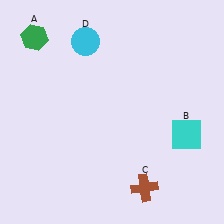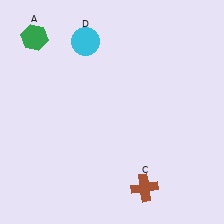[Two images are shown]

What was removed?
The cyan square (B) was removed in Image 2.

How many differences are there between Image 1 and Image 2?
There is 1 difference between the two images.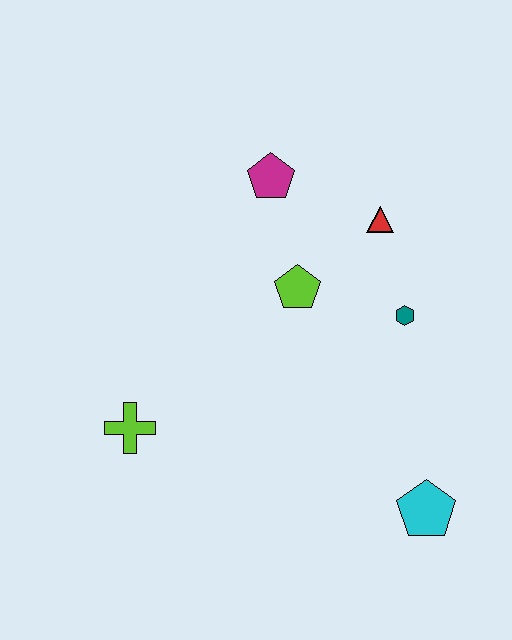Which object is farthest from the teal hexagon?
The lime cross is farthest from the teal hexagon.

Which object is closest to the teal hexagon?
The red triangle is closest to the teal hexagon.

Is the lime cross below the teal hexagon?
Yes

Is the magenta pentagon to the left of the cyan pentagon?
Yes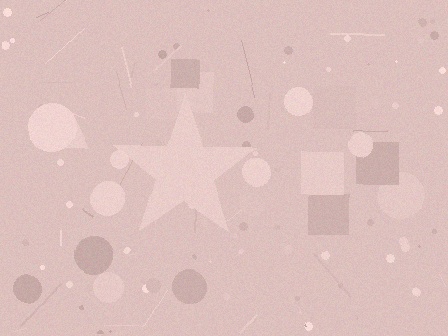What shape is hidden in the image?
A star is hidden in the image.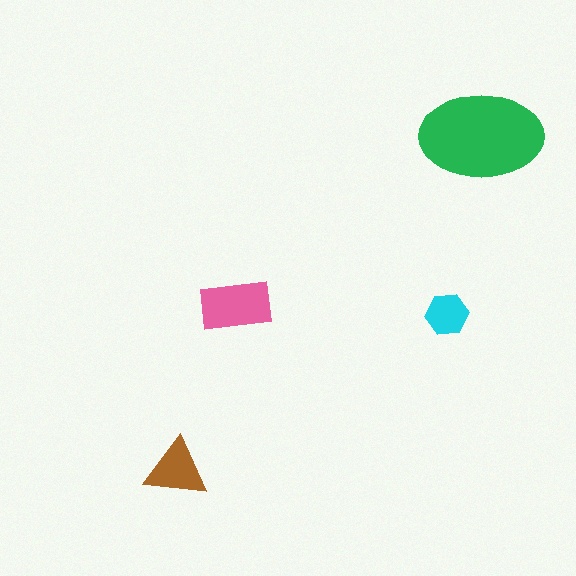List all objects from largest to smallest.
The green ellipse, the pink rectangle, the brown triangle, the cyan hexagon.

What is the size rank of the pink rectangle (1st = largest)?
2nd.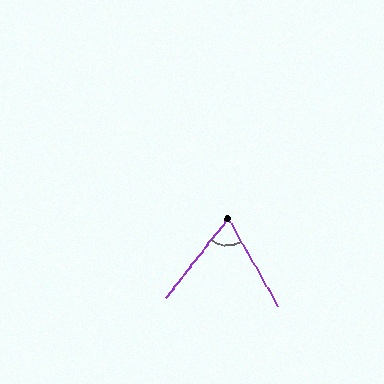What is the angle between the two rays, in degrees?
Approximately 68 degrees.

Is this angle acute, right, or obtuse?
It is acute.